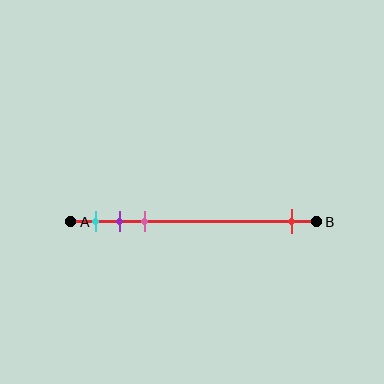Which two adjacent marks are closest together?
The purple and pink marks are the closest adjacent pair.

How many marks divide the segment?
There are 4 marks dividing the segment.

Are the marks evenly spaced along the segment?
No, the marks are not evenly spaced.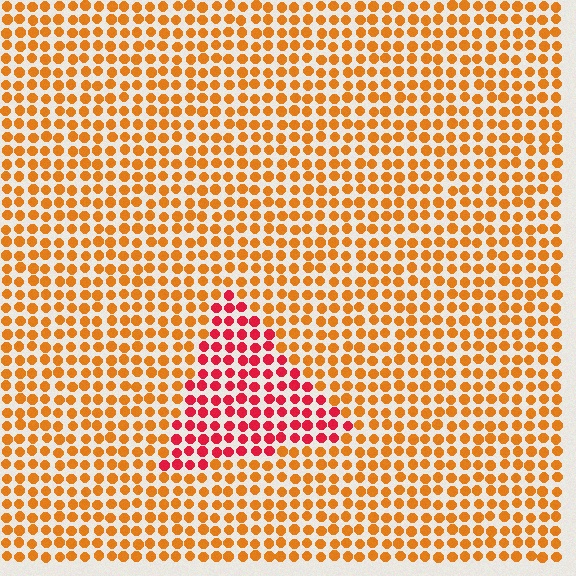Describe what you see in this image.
The image is filled with small orange elements in a uniform arrangement. A triangle-shaped region is visible where the elements are tinted to a slightly different hue, forming a subtle color boundary.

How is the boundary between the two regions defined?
The boundary is defined purely by a slight shift in hue (about 41 degrees). Spacing, size, and orientation are identical on both sides.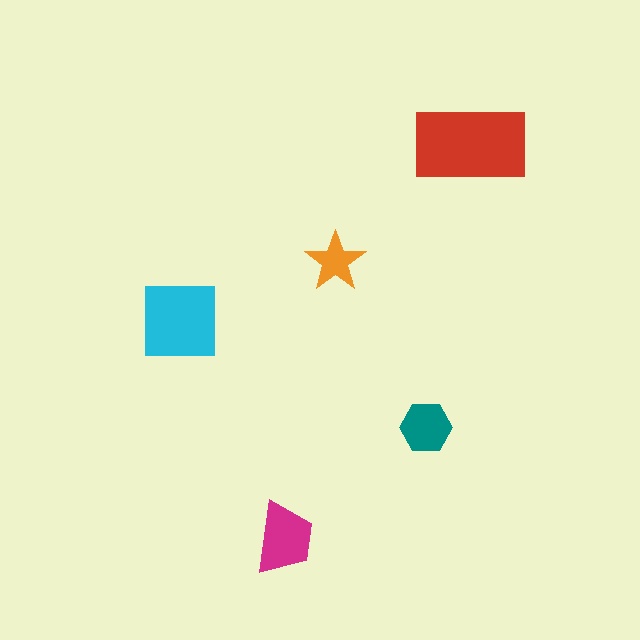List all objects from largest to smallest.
The red rectangle, the cyan square, the magenta trapezoid, the teal hexagon, the orange star.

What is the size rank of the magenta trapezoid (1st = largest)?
3rd.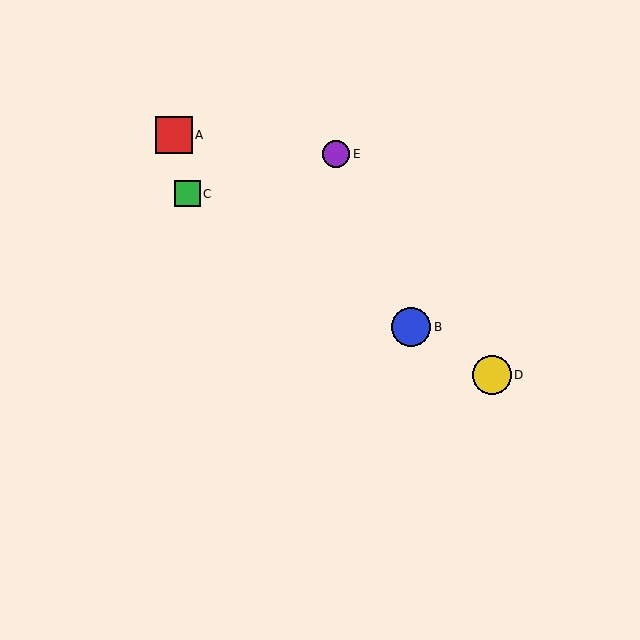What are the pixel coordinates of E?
Object E is at (336, 154).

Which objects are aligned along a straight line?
Objects B, C, D are aligned along a straight line.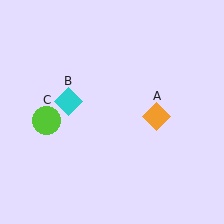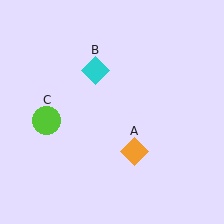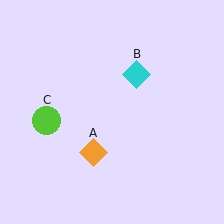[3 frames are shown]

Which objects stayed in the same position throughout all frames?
Lime circle (object C) remained stationary.